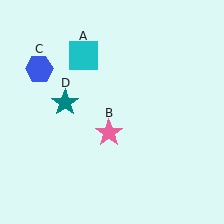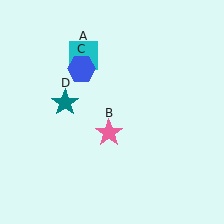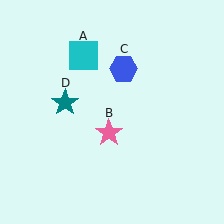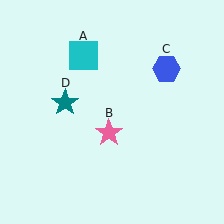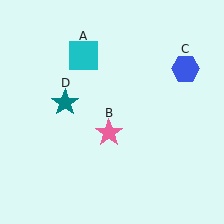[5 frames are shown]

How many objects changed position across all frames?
1 object changed position: blue hexagon (object C).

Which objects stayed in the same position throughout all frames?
Cyan square (object A) and pink star (object B) and teal star (object D) remained stationary.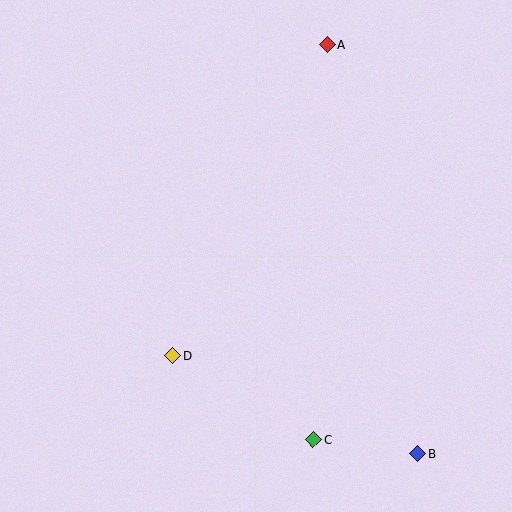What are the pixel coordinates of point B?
Point B is at (418, 454).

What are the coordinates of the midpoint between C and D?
The midpoint between C and D is at (243, 398).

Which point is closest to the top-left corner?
Point A is closest to the top-left corner.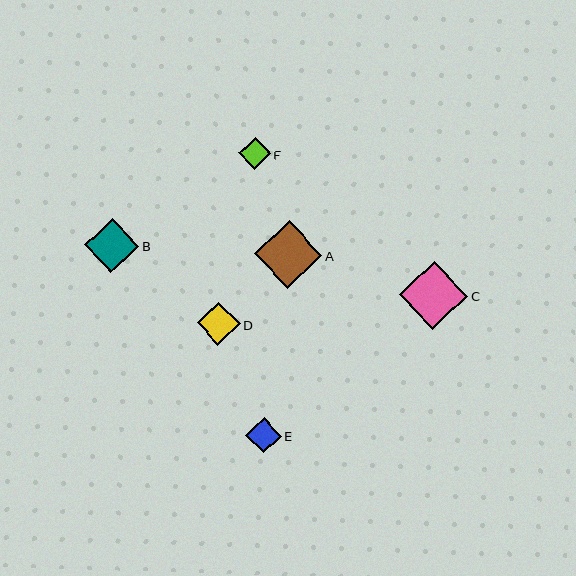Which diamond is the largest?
Diamond C is the largest with a size of approximately 68 pixels.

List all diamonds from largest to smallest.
From largest to smallest: C, A, B, D, E, F.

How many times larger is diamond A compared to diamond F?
Diamond A is approximately 2.1 times the size of diamond F.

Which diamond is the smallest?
Diamond F is the smallest with a size of approximately 32 pixels.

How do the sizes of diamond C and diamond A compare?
Diamond C and diamond A are approximately the same size.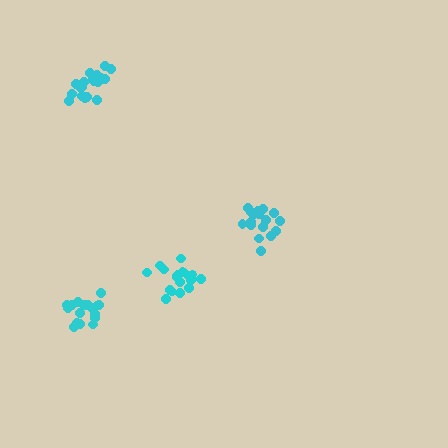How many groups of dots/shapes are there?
There are 4 groups.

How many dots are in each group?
Group 1: 18 dots, Group 2: 19 dots, Group 3: 21 dots, Group 4: 19 dots (77 total).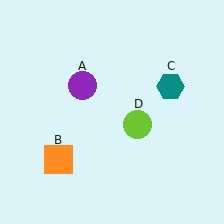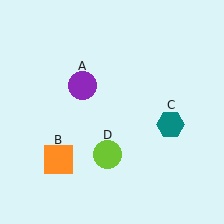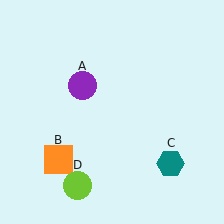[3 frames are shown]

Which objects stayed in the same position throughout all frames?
Purple circle (object A) and orange square (object B) remained stationary.